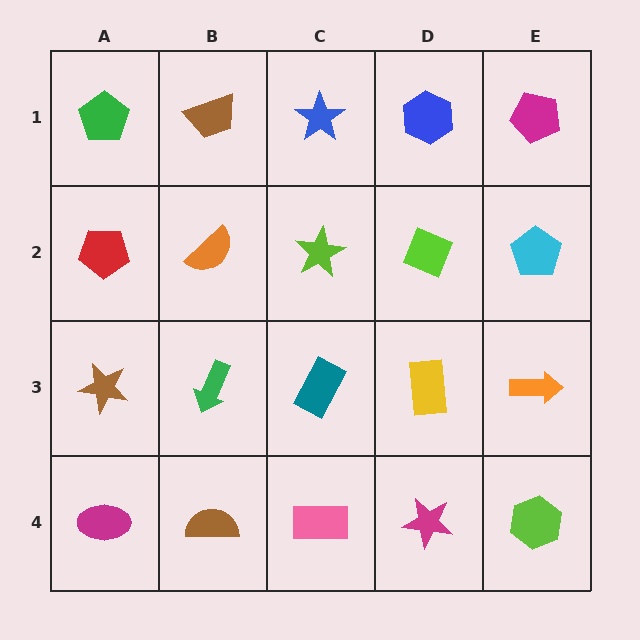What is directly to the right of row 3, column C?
A yellow rectangle.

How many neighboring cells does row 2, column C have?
4.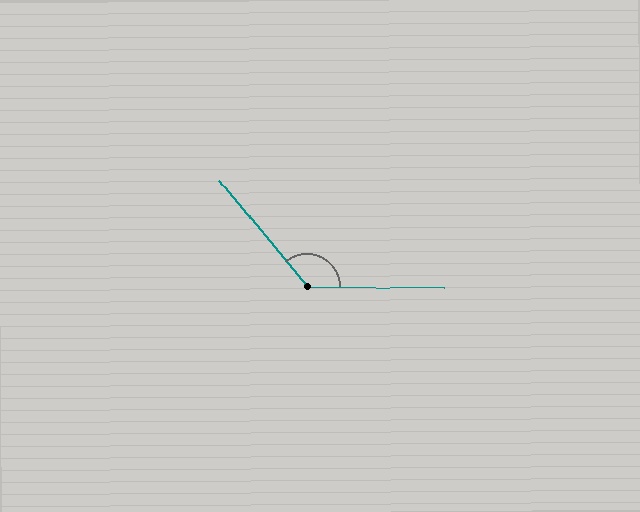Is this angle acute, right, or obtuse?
It is obtuse.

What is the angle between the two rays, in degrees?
Approximately 130 degrees.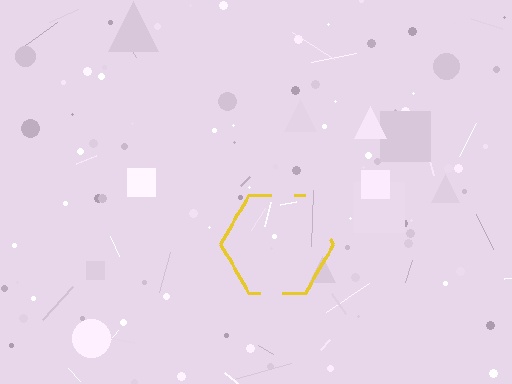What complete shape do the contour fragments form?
The contour fragments form a hexagon.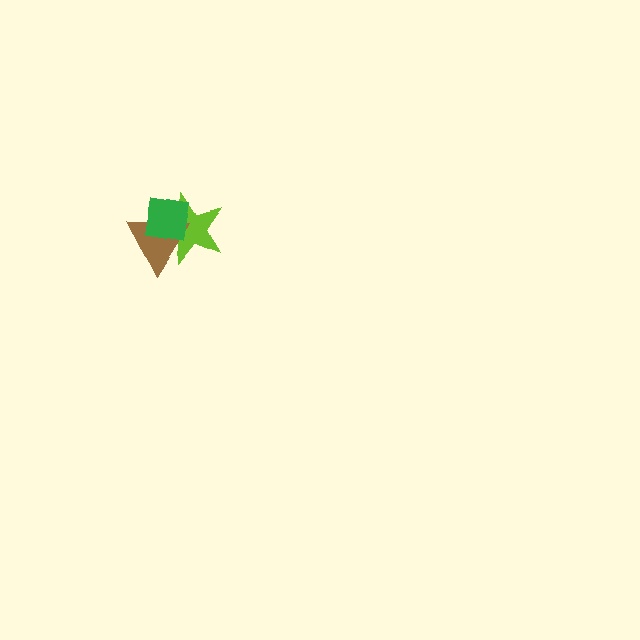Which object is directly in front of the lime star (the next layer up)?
The brown triangle is directly in front of the lime star.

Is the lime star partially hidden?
Yes, it is partially covered by another shape.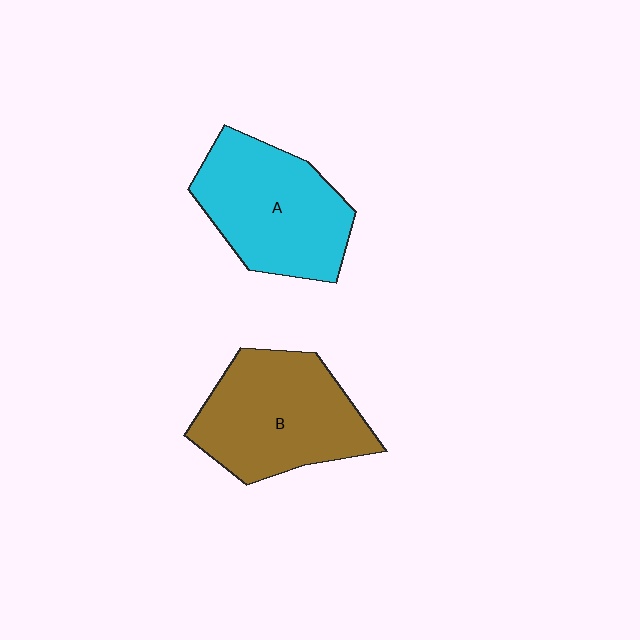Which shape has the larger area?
Shape B (brown).